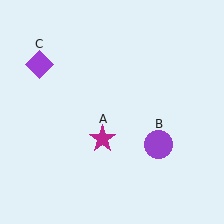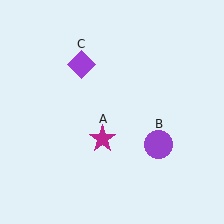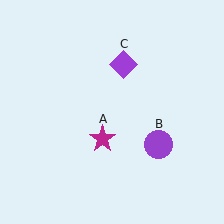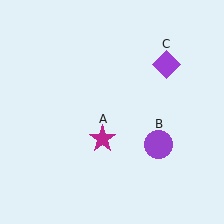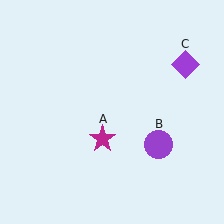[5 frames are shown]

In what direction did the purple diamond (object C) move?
The purple diamond (object C) moved right.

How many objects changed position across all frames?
1 object changed position: purple diamond (object C).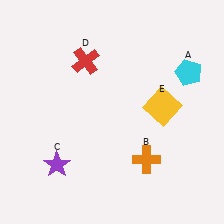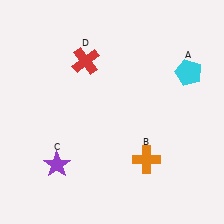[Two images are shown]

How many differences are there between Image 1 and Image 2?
There is 1 difference between the two images.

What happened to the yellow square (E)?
The yellow square (E) was removed in Image 2. It was in the top-right area of Image 1.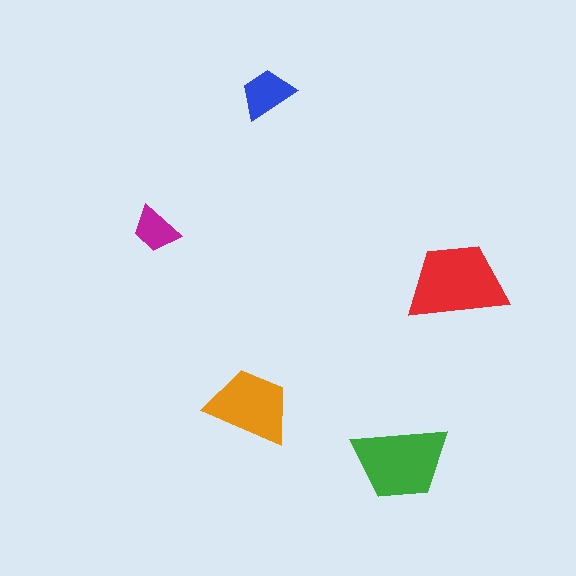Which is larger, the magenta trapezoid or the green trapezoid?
The green one.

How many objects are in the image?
There are 5 objects in the image.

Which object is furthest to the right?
The red trapezoid is rightmost.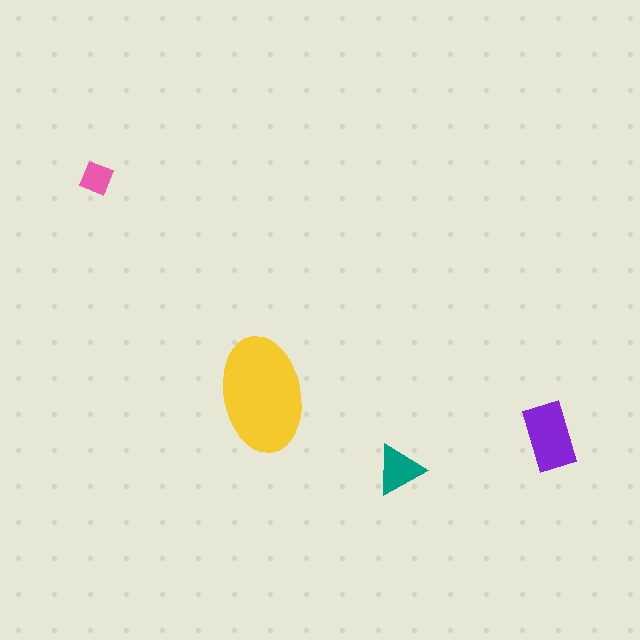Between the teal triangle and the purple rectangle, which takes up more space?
The purple rectangle.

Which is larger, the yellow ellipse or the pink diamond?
The yellow ellipse.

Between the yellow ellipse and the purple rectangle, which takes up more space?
The yellow ellipse.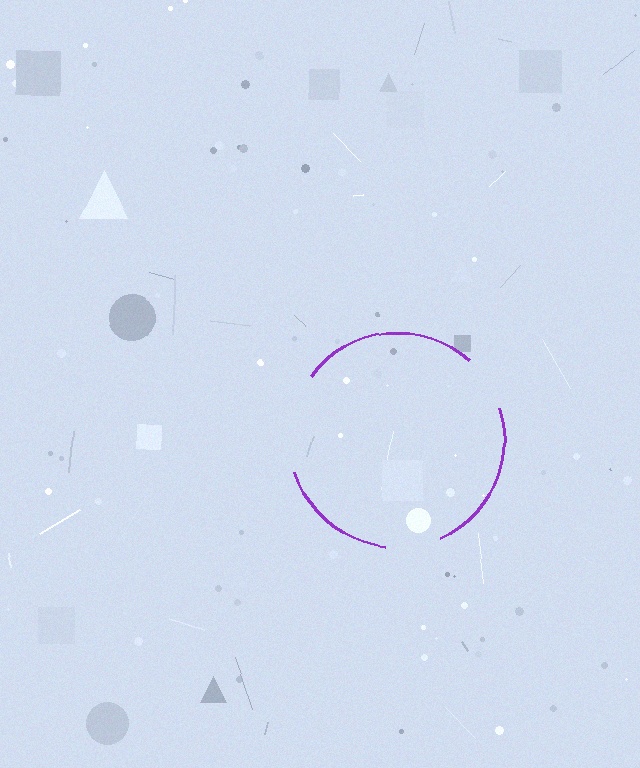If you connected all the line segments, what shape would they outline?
They would outline a circle.